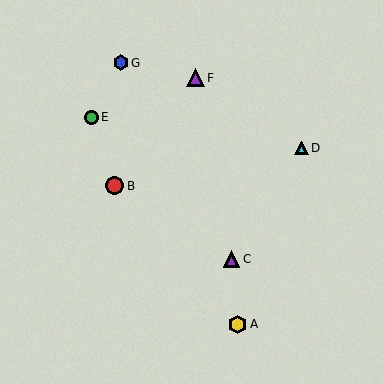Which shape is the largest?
The yellow hexagon (labeled A) is the largest.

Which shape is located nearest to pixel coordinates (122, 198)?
The red circle (labeled B) at (115, 186) is nearest to that location.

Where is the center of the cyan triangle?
The center of the cyan triangle is at (301, 148).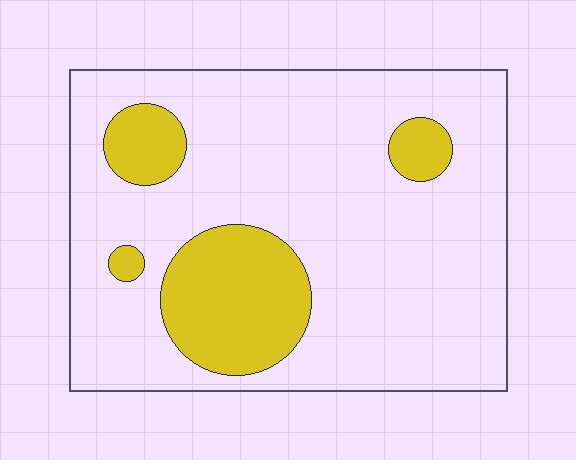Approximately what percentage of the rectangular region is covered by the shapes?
Approximately 20%.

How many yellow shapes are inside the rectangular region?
4.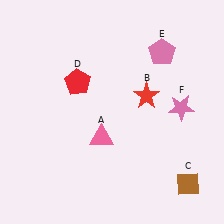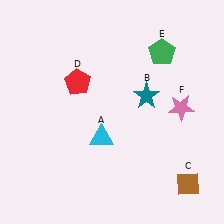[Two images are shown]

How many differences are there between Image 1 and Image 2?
There are 3 differences between the two images.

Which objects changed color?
A changed from pink to cyan. B changed from red to teal. E changed from pink to green.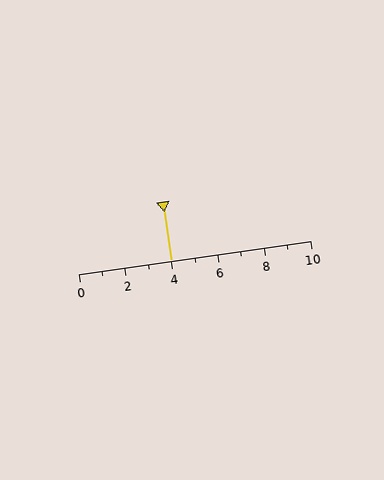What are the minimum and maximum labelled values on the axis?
The axis runs from 0 to 10.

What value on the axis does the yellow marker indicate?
The marker indicates approximately 4.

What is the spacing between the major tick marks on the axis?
The major ticks are spaced 2 apart.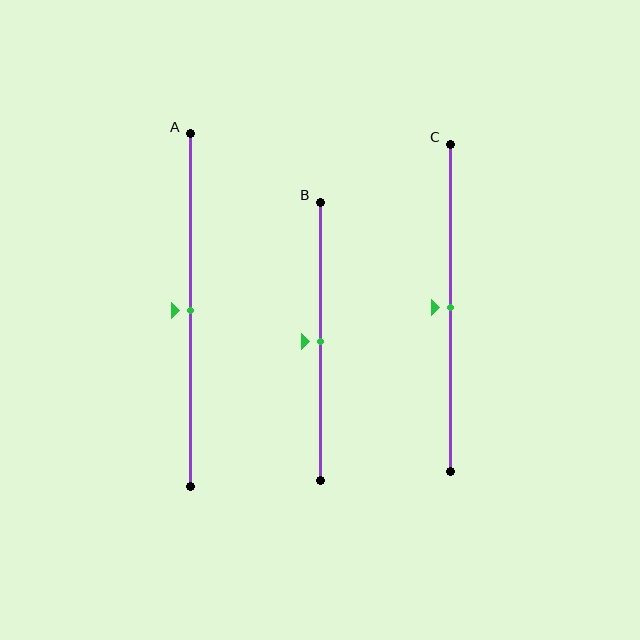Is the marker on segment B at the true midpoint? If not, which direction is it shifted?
Yes, the marker on segment B is at the true midpoint.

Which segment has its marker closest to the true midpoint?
Segment A has its marker closest to the true midpoint.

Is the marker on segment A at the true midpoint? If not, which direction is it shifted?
Yes, the marker on segment A is at the true midpoint.